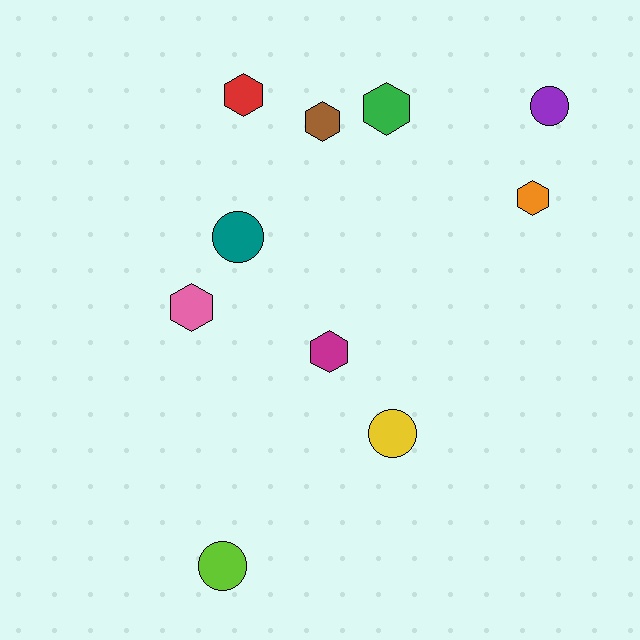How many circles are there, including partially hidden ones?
There are 4 circles.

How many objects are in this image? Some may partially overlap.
There are 10 objects.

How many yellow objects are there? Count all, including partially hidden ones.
There is 1 yellow object.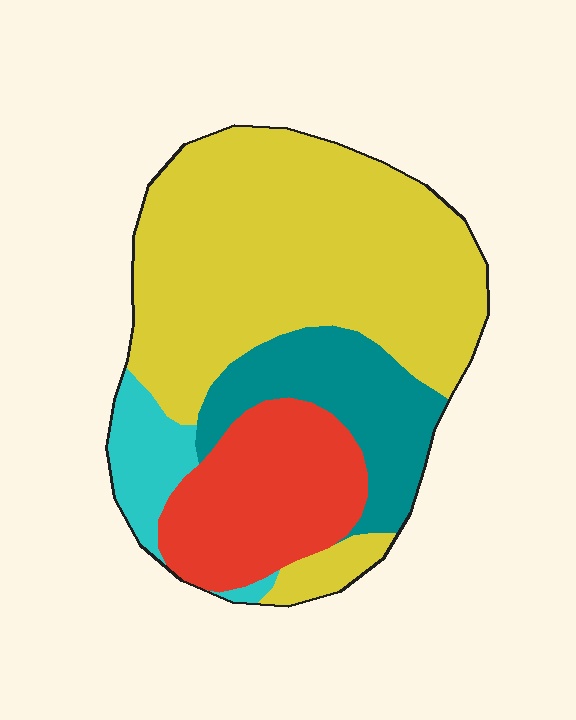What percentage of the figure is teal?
Teal covers 17% of the figure.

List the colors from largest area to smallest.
From largest to smallest: yellow, red, teal, cyan.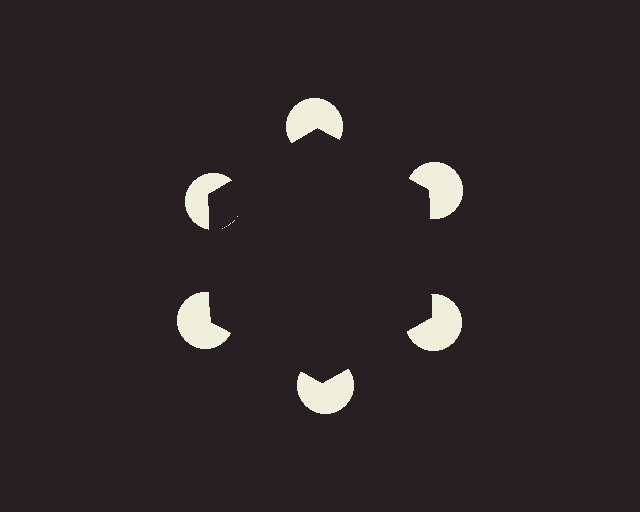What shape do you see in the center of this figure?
An illusory hexagon — its edges are inferred from the aligned wedge cuts in the pac-man discs, not physically drawn.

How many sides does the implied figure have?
6 sides.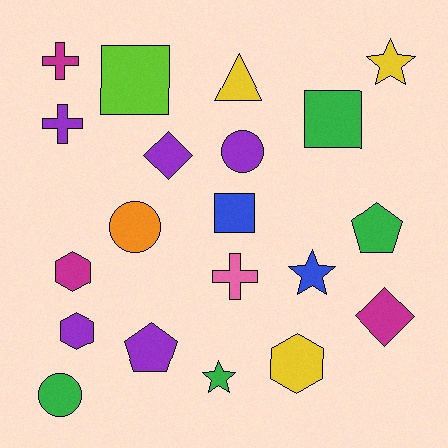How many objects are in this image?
There are 20 objects.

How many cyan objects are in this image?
There are no cyan objects.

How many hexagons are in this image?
There are 3 hexagons.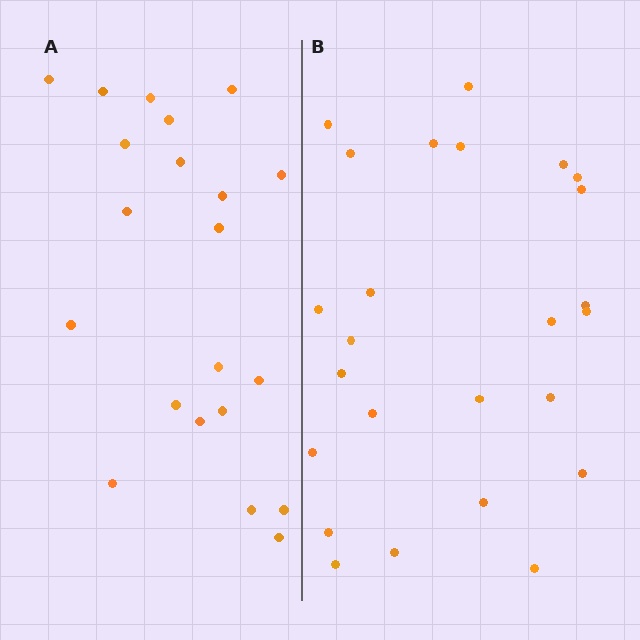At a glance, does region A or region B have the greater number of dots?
Region B (the right region) has more dots.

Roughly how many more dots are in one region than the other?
Region B has about 4 more dots than region A.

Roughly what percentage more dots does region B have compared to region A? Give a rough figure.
About 20% more.